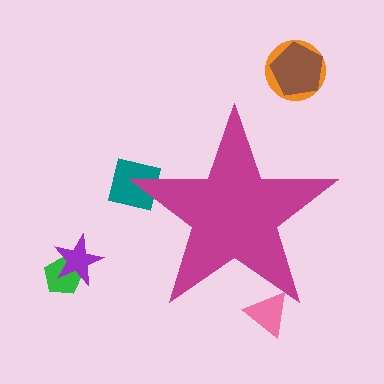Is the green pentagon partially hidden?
No, the green pentagon is fully visible.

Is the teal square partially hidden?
Yes, the teal square is partially hidden behind the magenta star.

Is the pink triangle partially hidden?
Yes, the pink triangle is partially hidden behind the magenta star.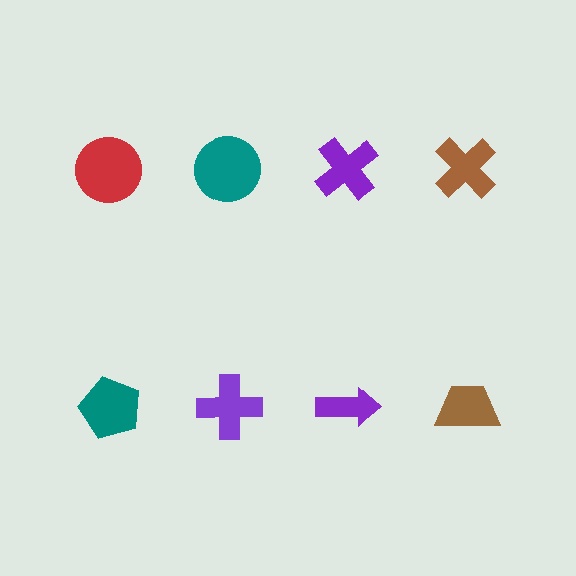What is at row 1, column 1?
A red circle.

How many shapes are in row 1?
4 shapes.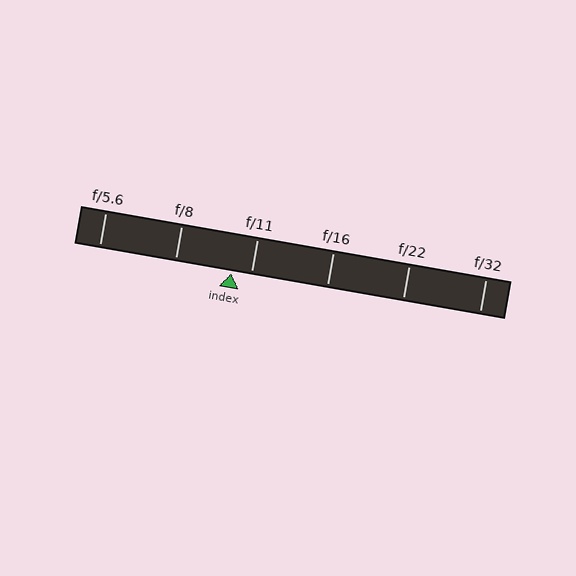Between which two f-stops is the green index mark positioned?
The index mark is between f/8 and f/11.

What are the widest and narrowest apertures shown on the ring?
The widest aperture shown is f/5.6 and the narrowest is f/32.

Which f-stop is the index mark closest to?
The index mark is closest to f/11.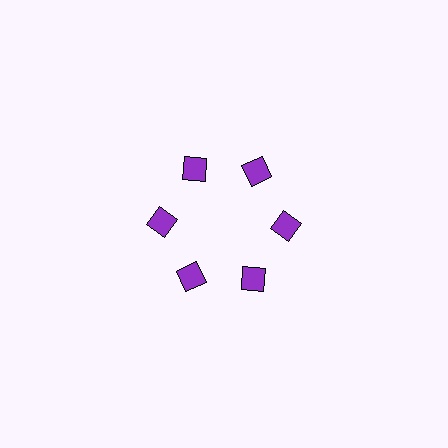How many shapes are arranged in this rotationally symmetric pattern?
There are 6 shapes, arranged in 6 groups of 1.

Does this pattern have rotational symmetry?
Yes, this pattern has 6-fold rotational symmetry. It looks the same after rotating 60 degrees around the center.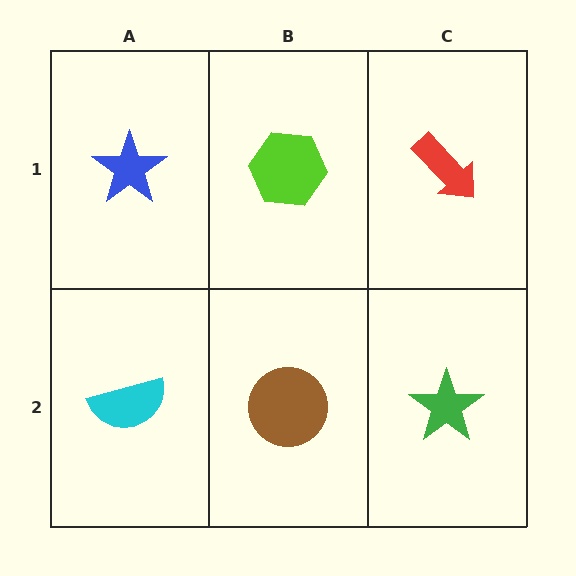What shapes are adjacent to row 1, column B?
A brown circle (row 2, column B), a blue star (row 1, column A), a red arrow (row 1, column C).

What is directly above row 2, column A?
A blue star.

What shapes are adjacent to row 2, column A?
A blue star (row 1, column A), a brown circle (row 2, column B).